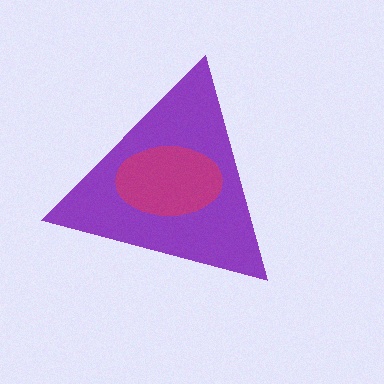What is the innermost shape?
The magenta ellipse.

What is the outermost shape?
The purple triangle.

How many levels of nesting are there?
2.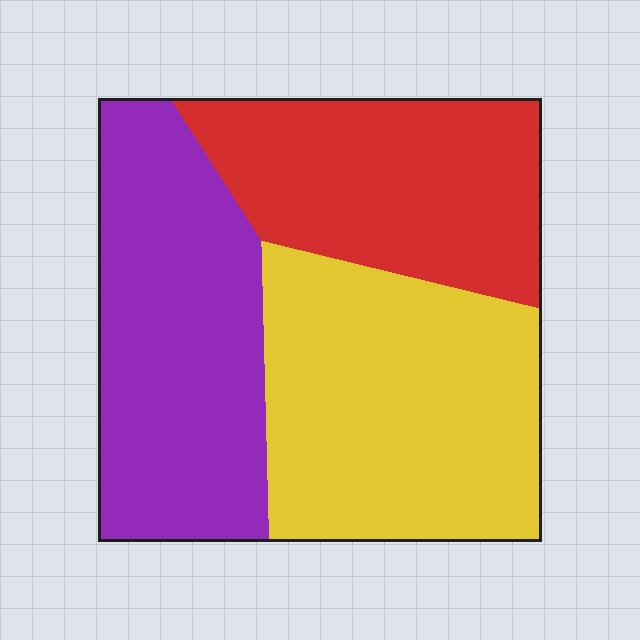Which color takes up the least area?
Red, at roughly 30%.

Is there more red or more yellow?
Yellow.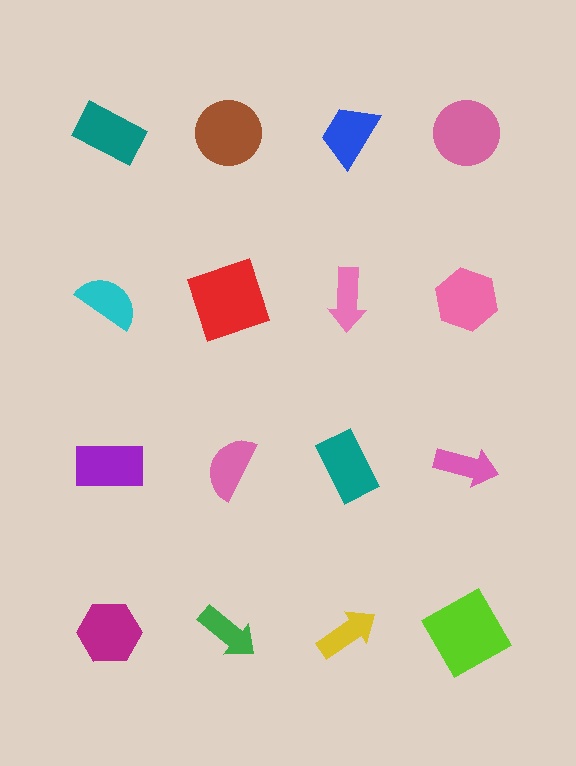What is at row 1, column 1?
A teal rectangle.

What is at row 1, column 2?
A brown circle.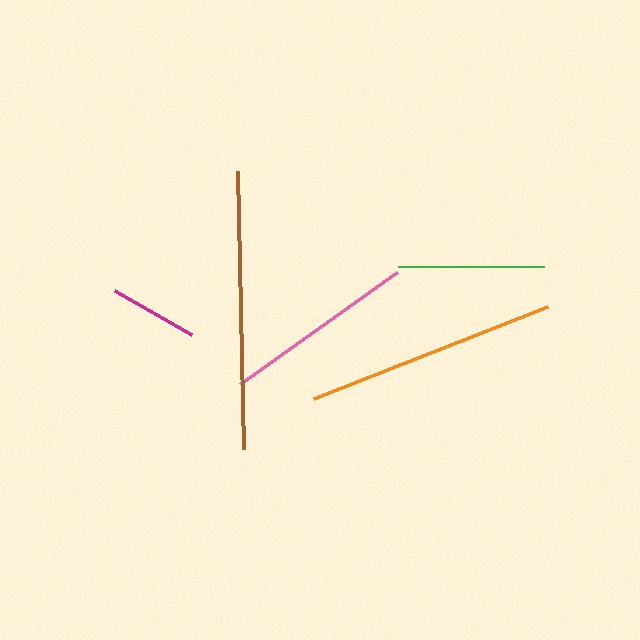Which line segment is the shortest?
The magenta line is the shortest at approximately 89 pixels.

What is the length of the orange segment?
The orange segment is approximately 252 pixels long.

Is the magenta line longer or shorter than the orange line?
The orange line is longer than the magenta line.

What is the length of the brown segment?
The brown segment is approximately 278 pixels long.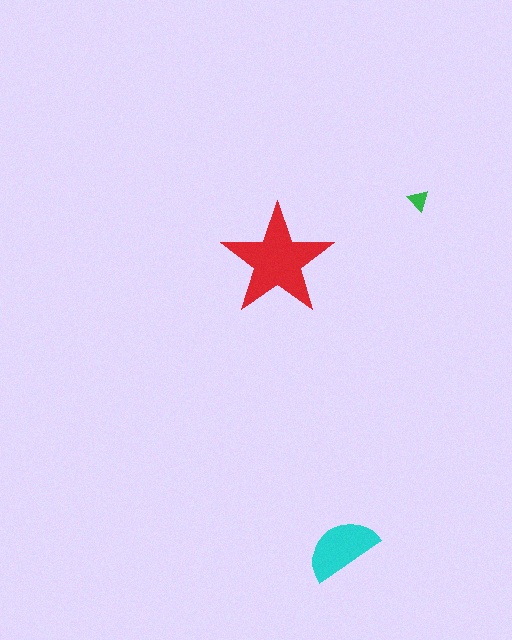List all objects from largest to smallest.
The red star, the cyan semicircle, the green triangle.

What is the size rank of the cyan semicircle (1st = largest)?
2nd.